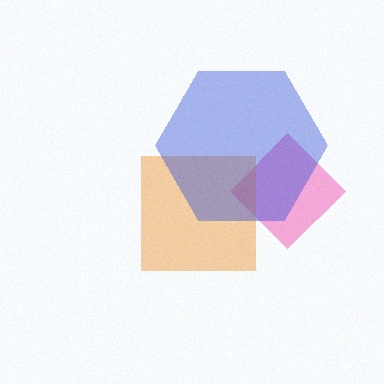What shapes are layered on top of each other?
The layered shapes are: a pink diamond, an orange square, a blue hexagon.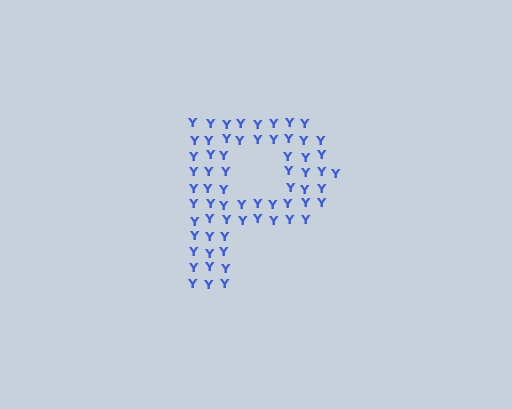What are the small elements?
The small elements are letter Y's.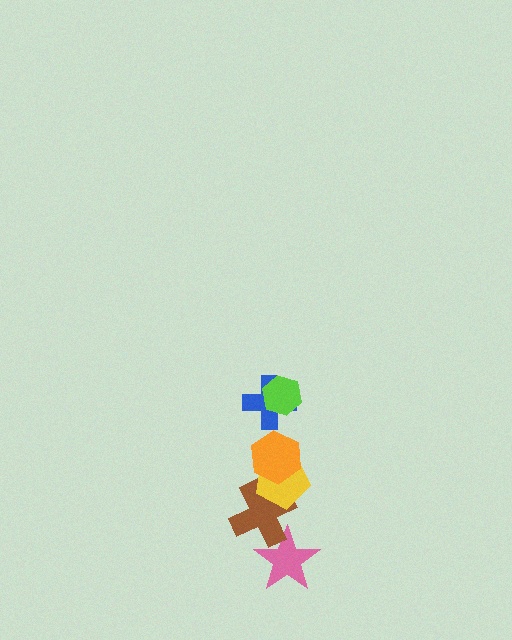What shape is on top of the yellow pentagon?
The orange hexagon is on top of the yellow pentagon.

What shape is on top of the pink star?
The brown cross is on top of the pink star.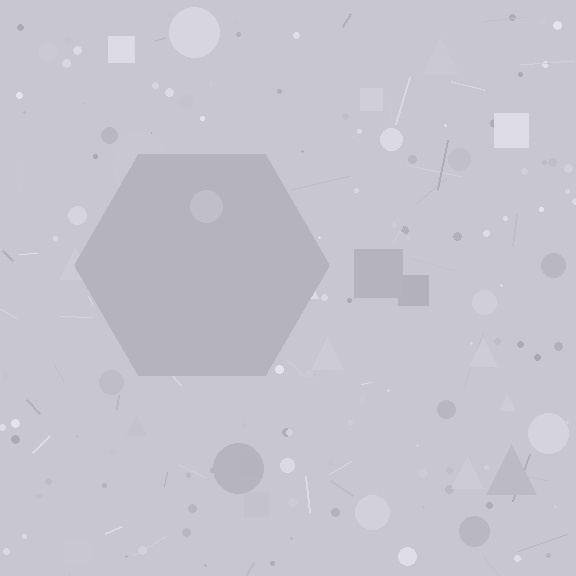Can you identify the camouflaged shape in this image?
The camouflaged shape is a hexagon.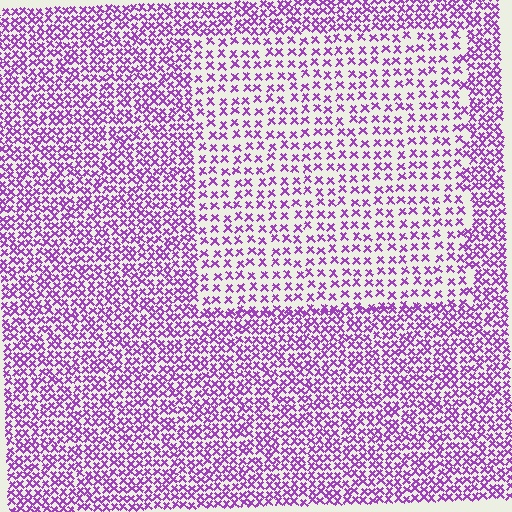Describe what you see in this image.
The image contains small purple elements arranged at two different densities. A rectangle-shaped region is visible where the elements are less densely packed than the surrounding area.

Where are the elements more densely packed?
The elements are more densely packed outside the rectangle boundary.